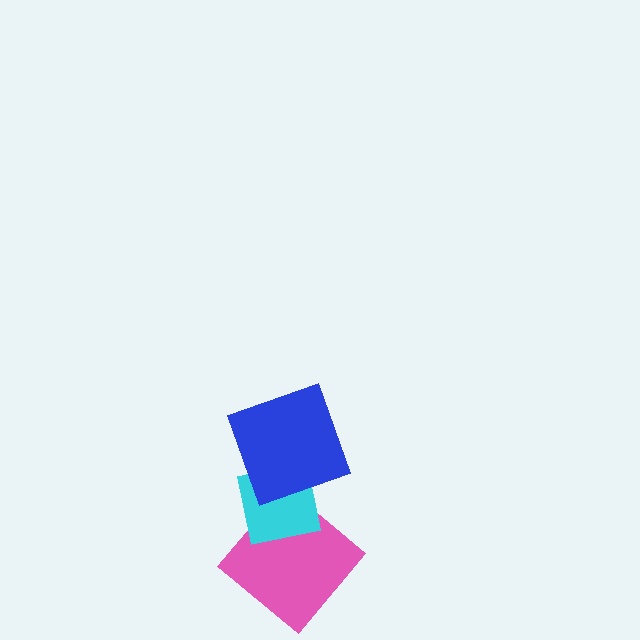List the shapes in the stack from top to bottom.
From top to bottom: the blue square, the cyan square, the pink diamond.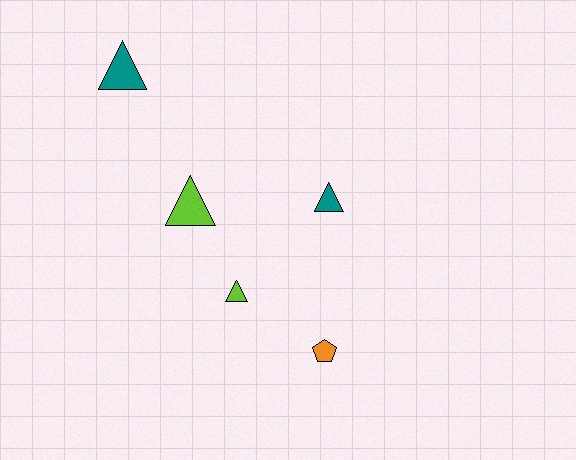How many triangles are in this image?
There are 4 triangles.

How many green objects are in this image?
There are no green objects.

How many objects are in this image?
There are 5 objects.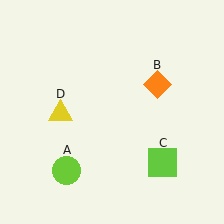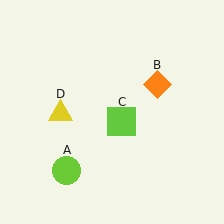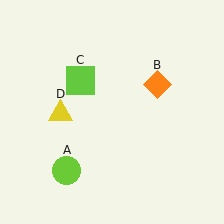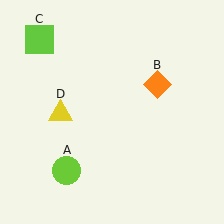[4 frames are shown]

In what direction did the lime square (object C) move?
The lime square (object C) moved up and to the left.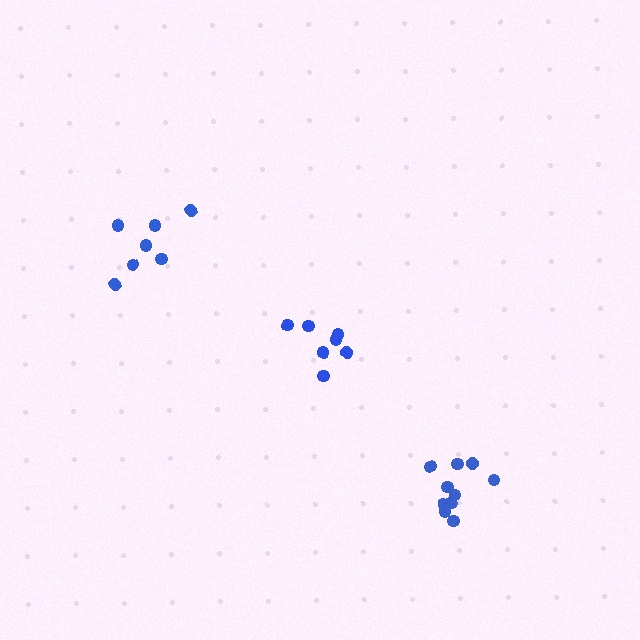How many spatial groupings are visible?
There are 3 spatial groupings.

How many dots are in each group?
Group 1: 10 dots, Group 2: 7 dots, Group 3: 7 dots (24 total).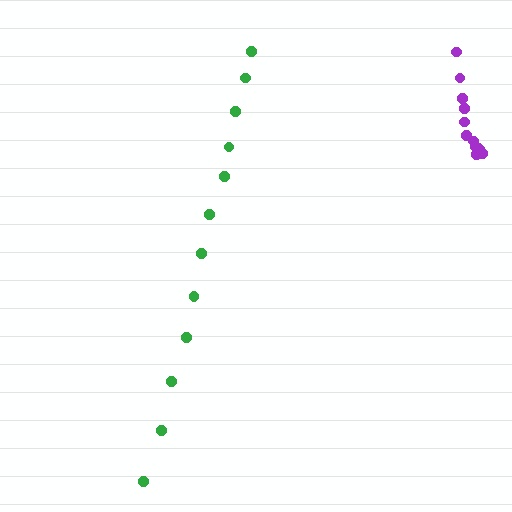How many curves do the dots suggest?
There are 2 distinct paths.